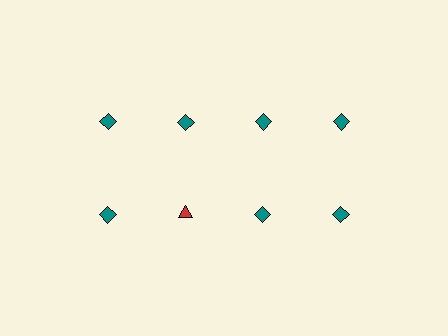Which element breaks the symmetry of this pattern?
The red triangle in the second row, second from left column breaks the symmetry. All other shapes are teal diamonds.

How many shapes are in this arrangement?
There are 8 shapes arranged in a grid pattern.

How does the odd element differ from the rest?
It differs in both color (red instead of teal) and shape (triangle instead of diamond).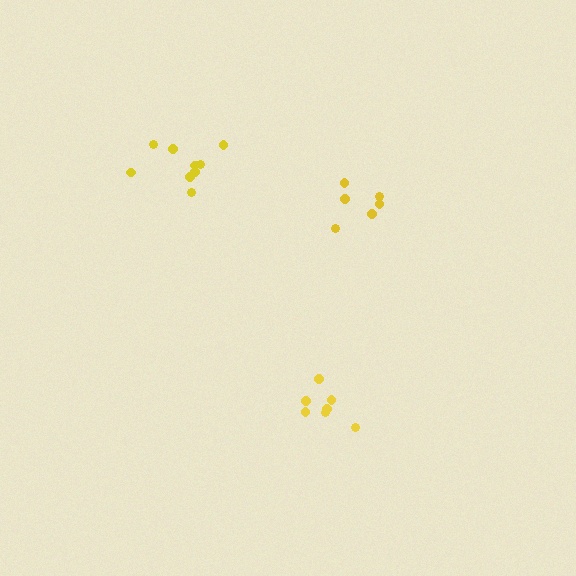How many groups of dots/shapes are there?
There are 3 groups.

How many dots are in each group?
Group 1: 6 dots, Group 2: 9 dots, Group 3: 7 dots (22 total).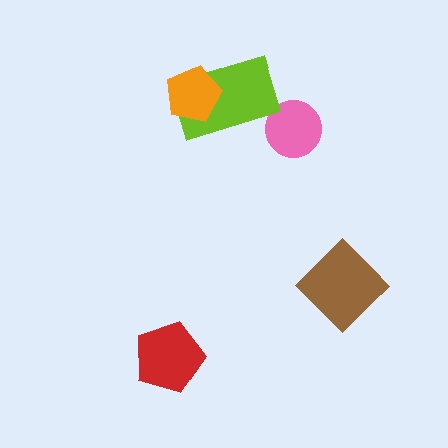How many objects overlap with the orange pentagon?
1 object overlaps with the orange pentagon.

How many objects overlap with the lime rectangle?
1 object overlaps with the lime rectangle.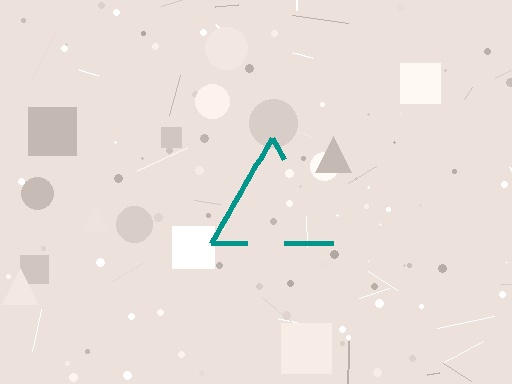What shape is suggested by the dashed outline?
The dashed outline suggests a triangle.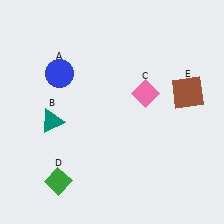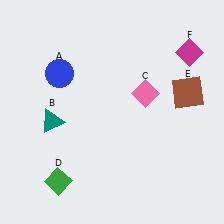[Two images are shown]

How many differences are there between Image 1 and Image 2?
There is 1 difference between the two images.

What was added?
A magenta diamond (F) was added in Image 2.